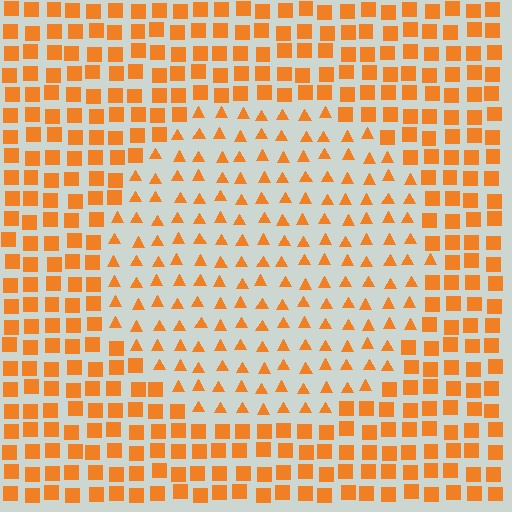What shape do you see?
I see a circle.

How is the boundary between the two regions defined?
The boundary is defined by a change in element shape: triangles inside vs. squares outside. All elements share the same color and spacing.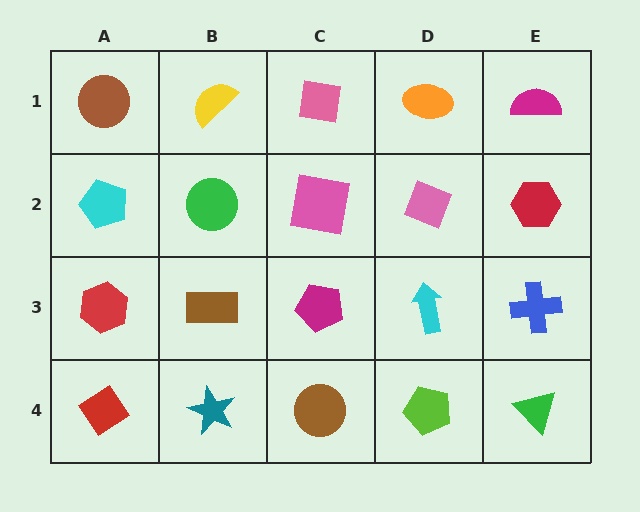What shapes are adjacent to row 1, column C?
A pink square (row 2, column C), a yellow semicircle (row 1, column B), an orange ellipse (row 1, column D).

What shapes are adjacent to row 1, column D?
A pink diamond (row 2, column D), a pink square (row 1, column C), a magenta semicircle (row 1, column E).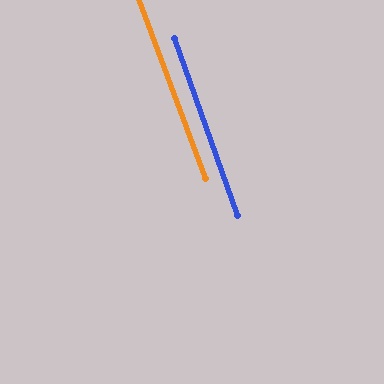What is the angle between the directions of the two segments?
Approximately 1 degree.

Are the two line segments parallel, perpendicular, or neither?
Parallel — their directions differ by only 1.1°.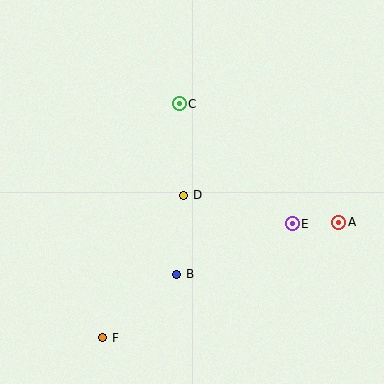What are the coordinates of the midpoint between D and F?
The midpoint between D and F is at (143, 267).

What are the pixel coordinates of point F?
Point F is at (103, 338).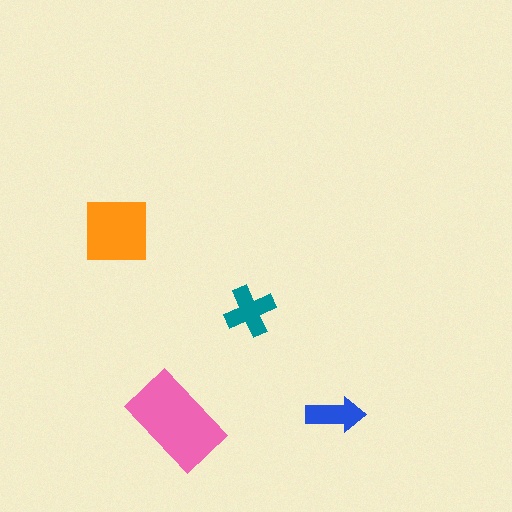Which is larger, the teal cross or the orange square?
The orange square.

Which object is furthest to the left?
The orange square is leftmost.